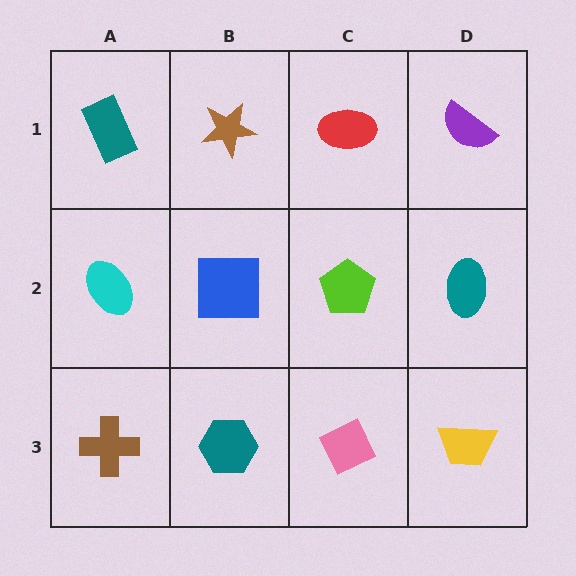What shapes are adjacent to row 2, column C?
A red ellipse (row 1, column C), a pink diamond (row 3, column C), a blue square (row 2, column B), a teal ellipse (row 2, column D).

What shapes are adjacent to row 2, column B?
A brown star (row 1, column B), a teal hexagon (row 3, column B), a cyan ellipse (row 2, column A), a lime pentagon (row 2, column C).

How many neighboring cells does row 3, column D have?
2.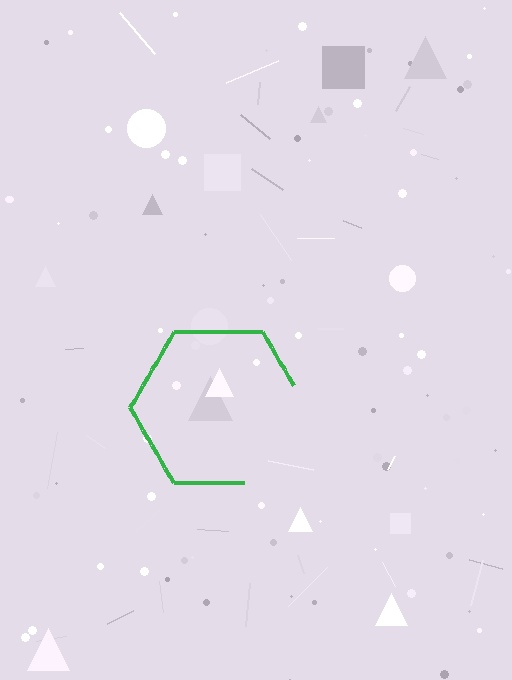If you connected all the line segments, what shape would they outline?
They would outline a hexagon.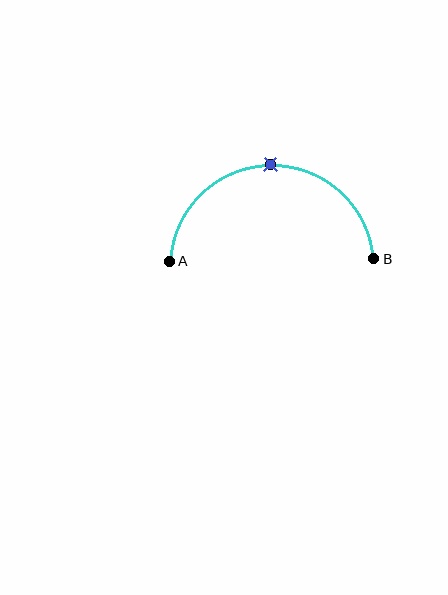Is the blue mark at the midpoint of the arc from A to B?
Yes. The blue mark lies on the arc at equal arc-length from both A and B — it is the arc midpoint.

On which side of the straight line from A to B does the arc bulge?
The arc bulges above the straight line connecting A and B.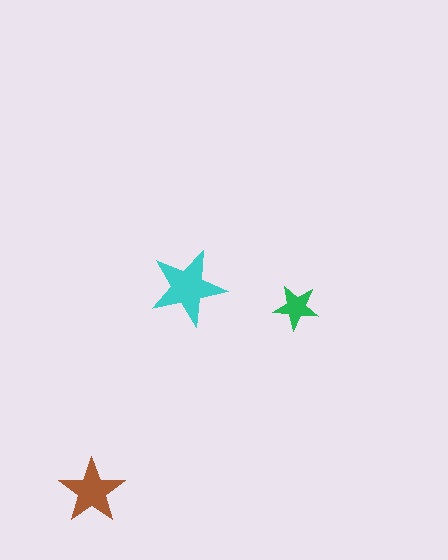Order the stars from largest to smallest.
the cyan one, the brown one, the green one.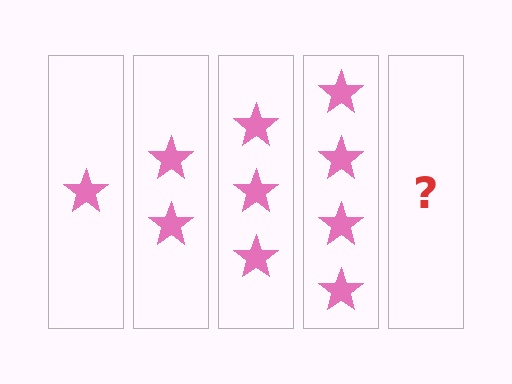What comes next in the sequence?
The next element should be 5 stars.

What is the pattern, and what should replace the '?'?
The pattern is that each step adds one more star. The '?' should be 5 stars.